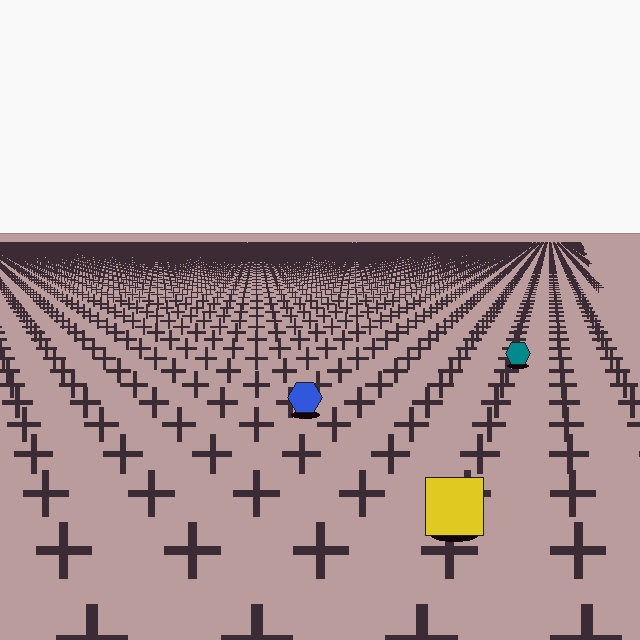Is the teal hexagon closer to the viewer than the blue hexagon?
No. The blue hexagon is closer — you can tell from the texture gradient: the ground texture is coarser near it.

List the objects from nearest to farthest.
From nearest to farthest: the yellow square, the blue hexagon, the teal hexagon.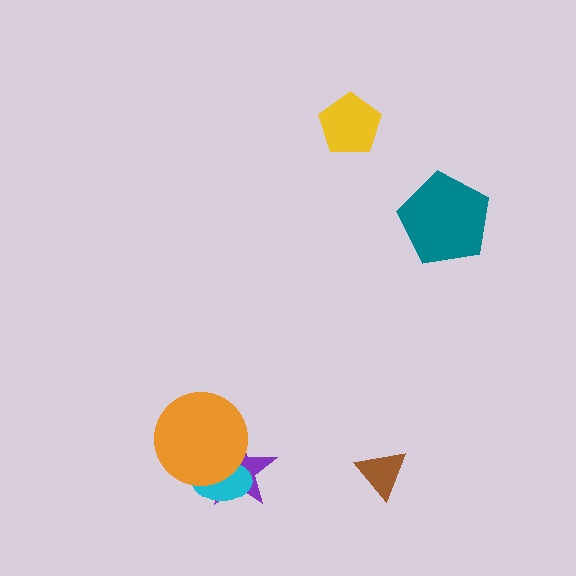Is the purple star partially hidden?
Yes, it is partially covered by another shape.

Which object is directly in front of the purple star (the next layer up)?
The cyan ellipse is directly in front of the purple star.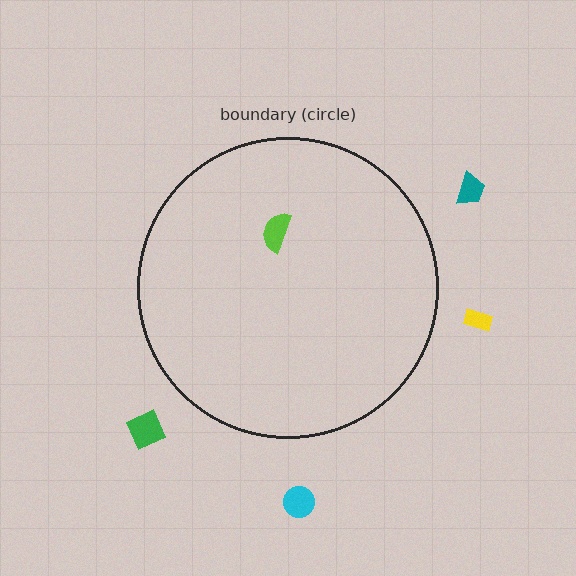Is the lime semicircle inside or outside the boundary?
Inside.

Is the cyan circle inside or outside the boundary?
Outside.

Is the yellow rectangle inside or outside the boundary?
Outside.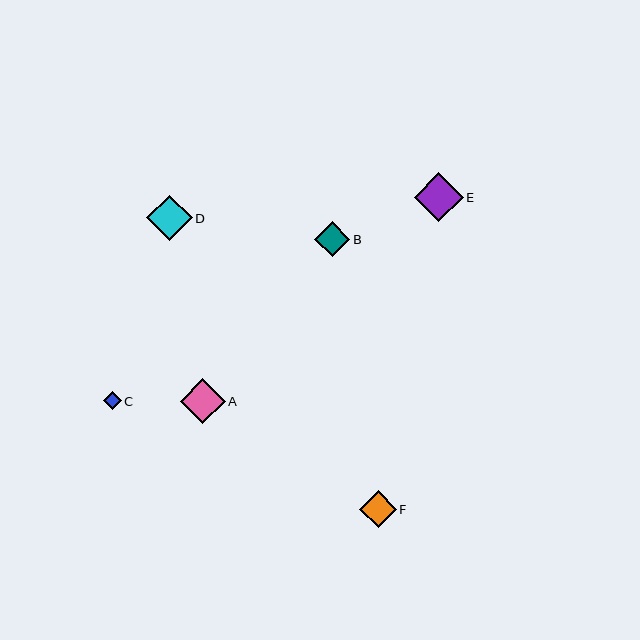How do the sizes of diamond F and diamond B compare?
Diamond F and diamond B are approximately the same size.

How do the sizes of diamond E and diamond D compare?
Diamond E and diamond D are approximately the same size.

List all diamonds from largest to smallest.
From largest to smallest: E, D, A, F, B, C.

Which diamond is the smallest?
Diamond C is the smallest with a size of approximately 17 pixels.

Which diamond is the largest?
Diamond E is the largest with a size of approximately 49 pixels.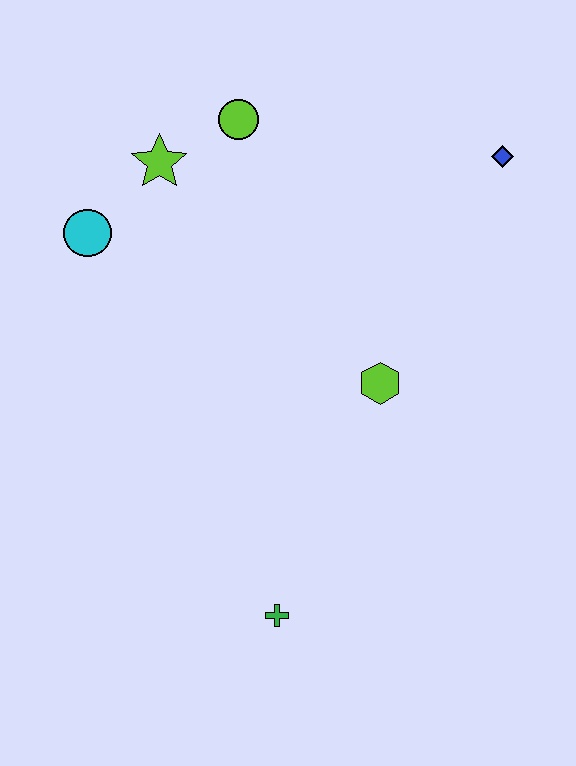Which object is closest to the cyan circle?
The lime star is closest to the cyan circle.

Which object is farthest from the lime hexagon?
The cyan circle is farthest from the lime hexagon.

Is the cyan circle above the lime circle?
No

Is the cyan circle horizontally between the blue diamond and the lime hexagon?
No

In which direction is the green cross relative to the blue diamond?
The green cross is below the blue diamond.